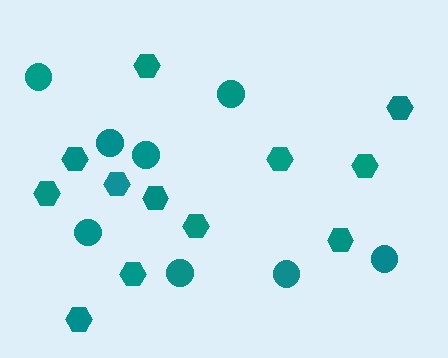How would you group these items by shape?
There are 2 groups: one group of circles (8) and one group of hexagons (12).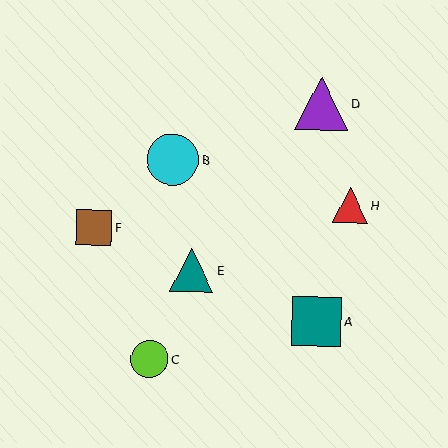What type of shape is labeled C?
Shape C is a lime circle.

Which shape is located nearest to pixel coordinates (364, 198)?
The red triangle (labeled H) at (350, 206) is nearest to that location.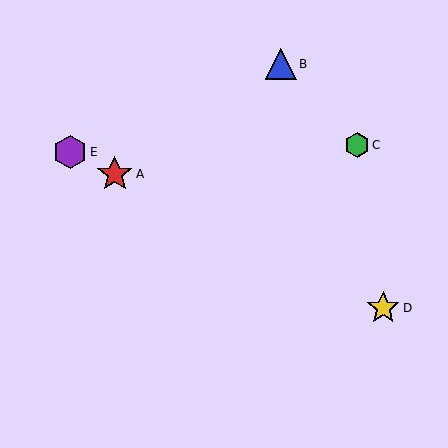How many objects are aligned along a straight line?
3 objects (A, D, E) are aligned along a straight line.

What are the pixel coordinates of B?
Object B is at (281, 64).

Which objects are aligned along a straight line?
Objects A, D, E are aligned along a straight line.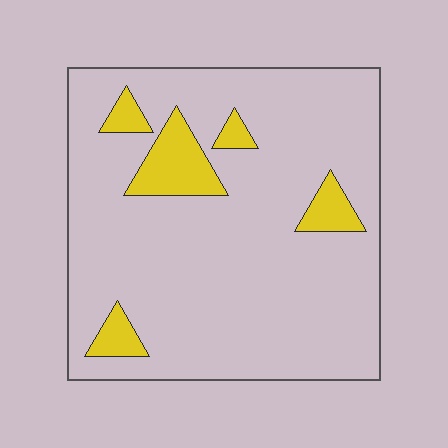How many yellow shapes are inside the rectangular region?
5.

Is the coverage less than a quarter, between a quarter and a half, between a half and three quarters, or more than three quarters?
Less than a quarter.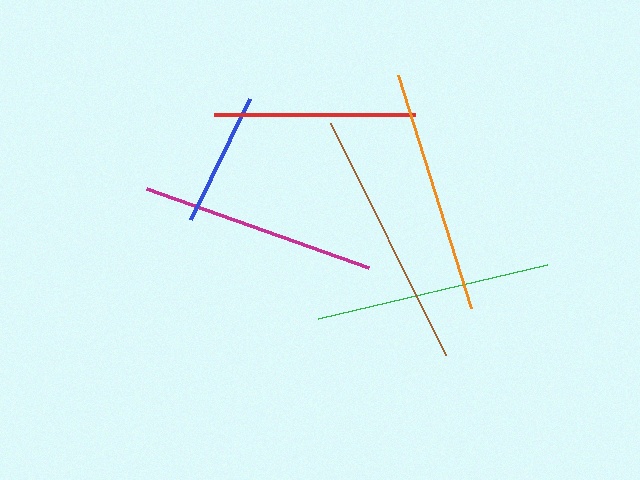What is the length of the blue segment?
The blue segment is approximately 134 pixels long.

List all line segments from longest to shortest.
From longest to shortest: brown, orange, magenta, green, red, blue.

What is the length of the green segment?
The green segment is approximately 236 pixels long.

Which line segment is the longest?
The brown line is the longest at approximately 258 pixels.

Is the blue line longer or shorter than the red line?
The red line is longer than the blue line.